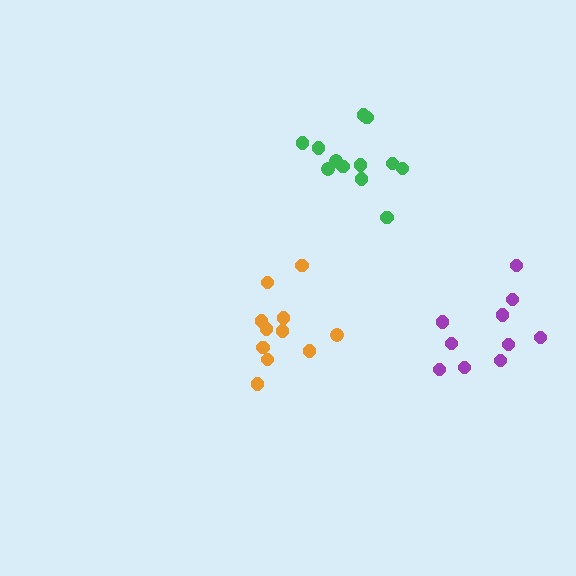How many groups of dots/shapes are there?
There are 3 groups.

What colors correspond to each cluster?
The clusters are colored: green, orange, purple.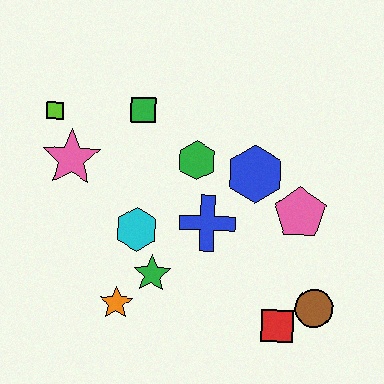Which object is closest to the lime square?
The pink star is closest to the lime square.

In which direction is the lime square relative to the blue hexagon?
The lime square is to the left of the blue hexagon.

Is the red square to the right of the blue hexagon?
Yes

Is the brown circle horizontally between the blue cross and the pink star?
No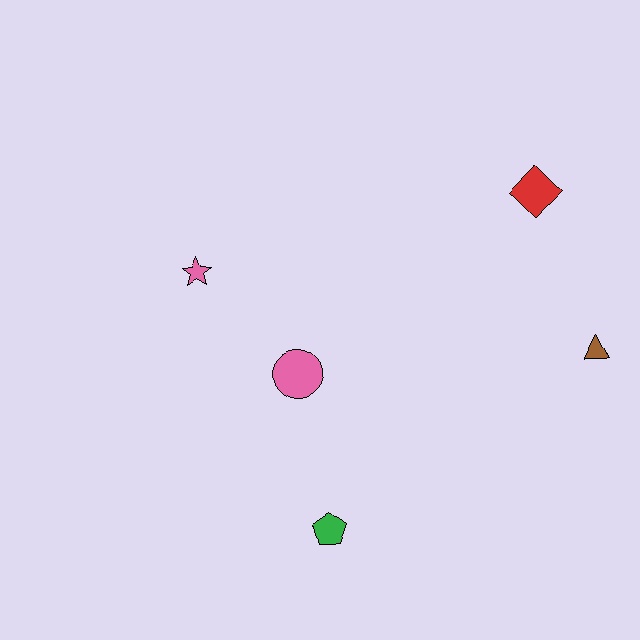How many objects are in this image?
There are 5 objects.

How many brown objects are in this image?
There is 1 brown object.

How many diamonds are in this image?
There is 1 diamond.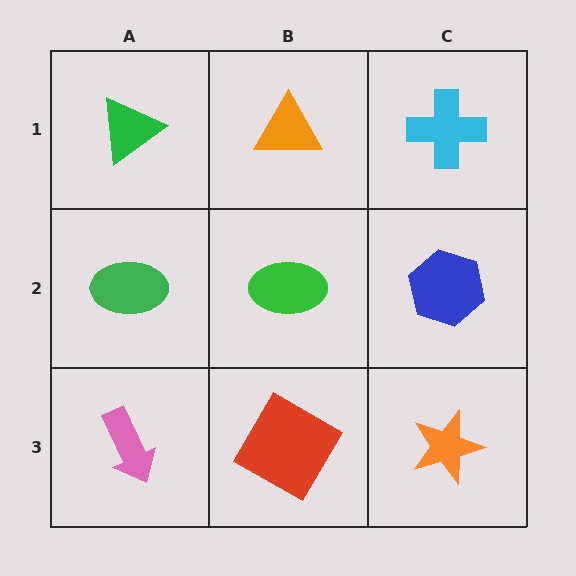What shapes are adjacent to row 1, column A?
A green ellipse (row 2, column A), an orange triangle (row 1, column B).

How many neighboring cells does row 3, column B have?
3.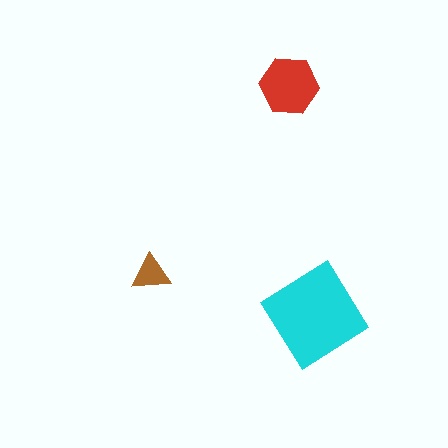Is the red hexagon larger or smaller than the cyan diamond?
Smaller.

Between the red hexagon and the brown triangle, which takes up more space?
The red hexagon.